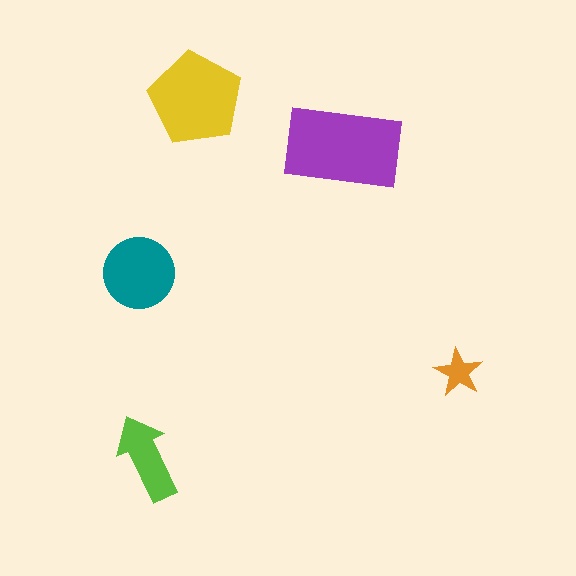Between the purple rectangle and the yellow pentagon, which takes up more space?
The purple rectangle.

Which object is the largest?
The purple rectangle.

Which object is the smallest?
The orange star.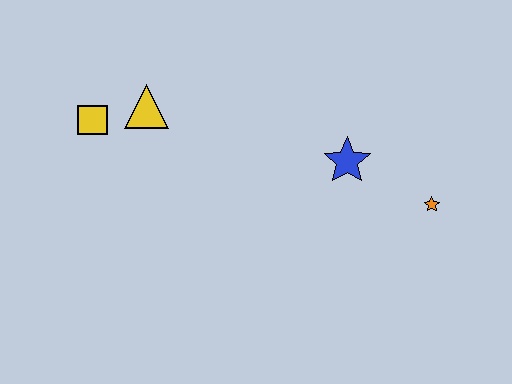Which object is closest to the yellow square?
The yellow triangle is closest to the yellow square.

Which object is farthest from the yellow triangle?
The orange star is farthest from the yellow triangle.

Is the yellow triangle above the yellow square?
Yes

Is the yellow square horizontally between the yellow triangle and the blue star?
No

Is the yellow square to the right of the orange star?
No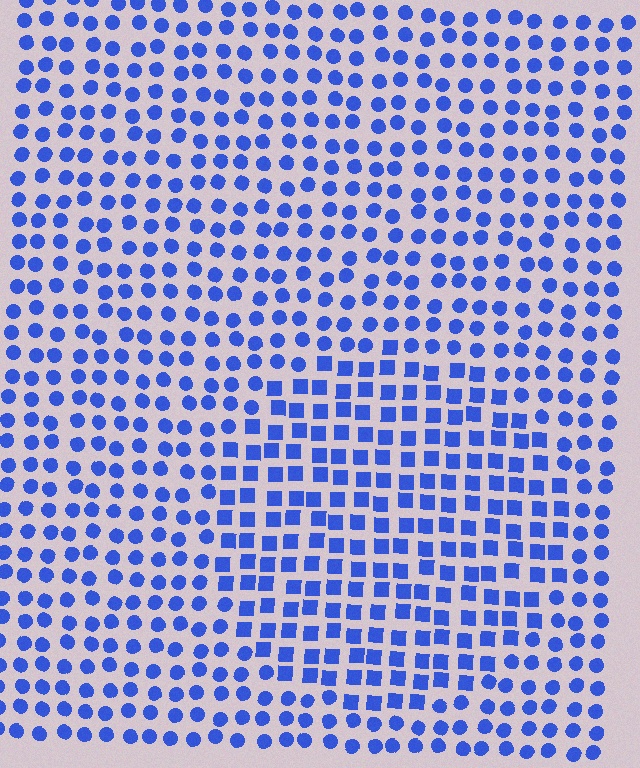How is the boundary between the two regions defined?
The boundary is defined by a change in element shape: squares inside vs. circles outside. All elements share the same color and spacing.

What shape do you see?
I see a circle.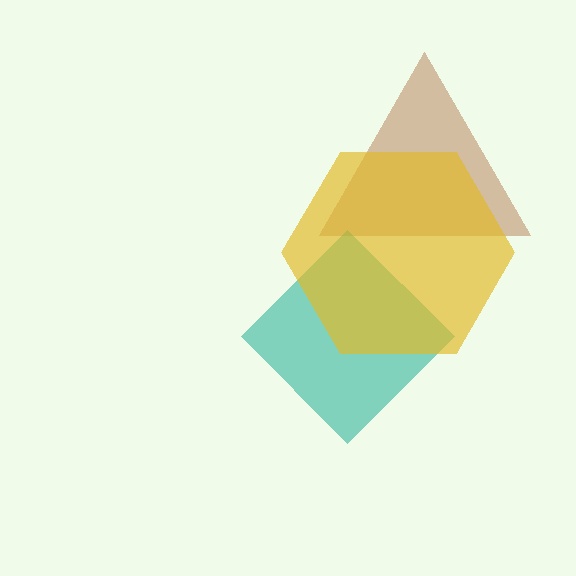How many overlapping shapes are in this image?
There are 3 overlapping shapes in the image.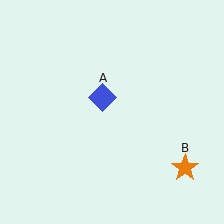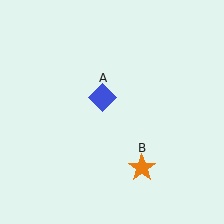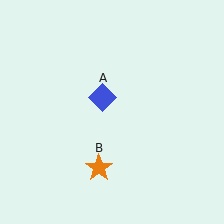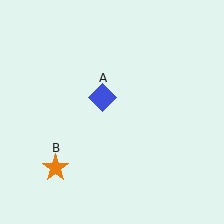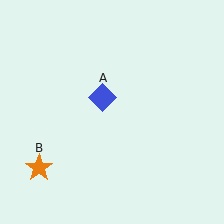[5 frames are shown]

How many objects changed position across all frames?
1 object changed position: orange star (object B).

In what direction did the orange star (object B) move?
The orange star (object B) moved left.